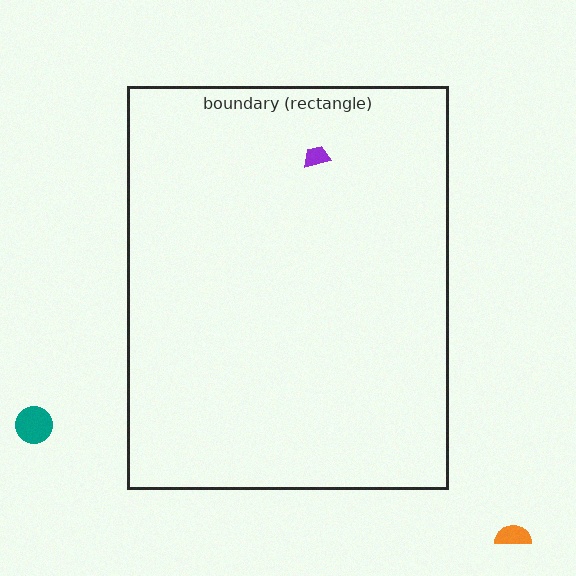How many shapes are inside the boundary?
1 inside, 2 outside.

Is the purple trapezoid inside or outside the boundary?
Inside.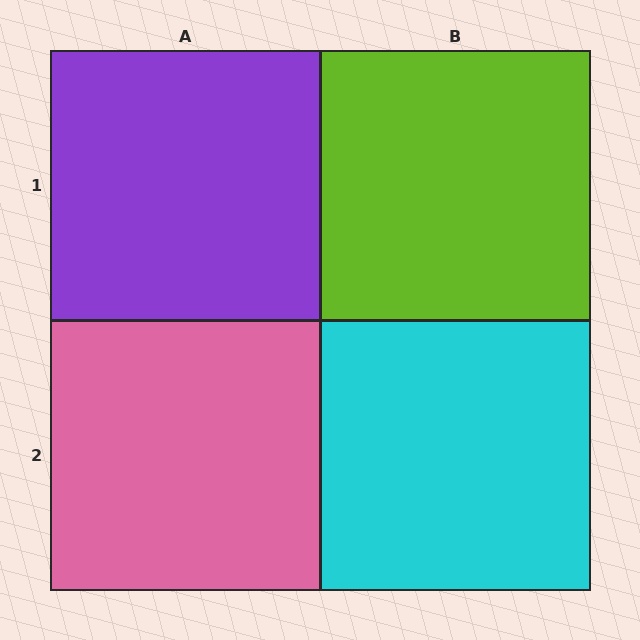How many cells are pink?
1 cell is pink.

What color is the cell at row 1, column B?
Lime.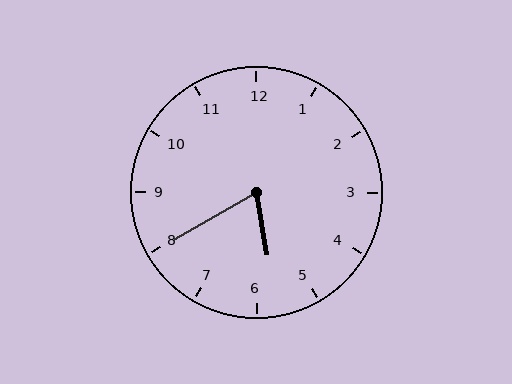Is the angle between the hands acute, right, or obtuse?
It is acute.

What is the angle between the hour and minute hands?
Approximately 70 degrees.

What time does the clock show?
5:40.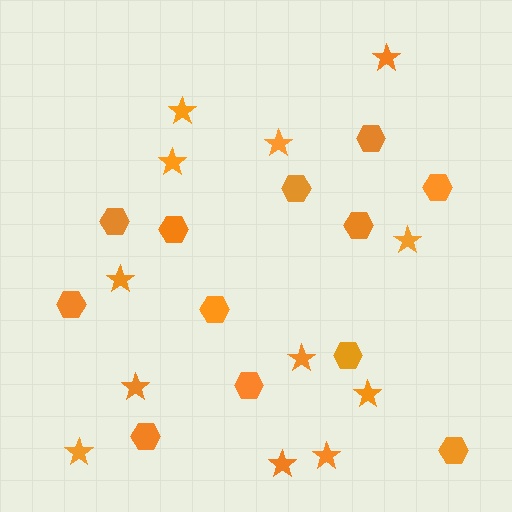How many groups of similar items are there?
There are 2 groups: one group of stars (12) and one group of hexagons (12).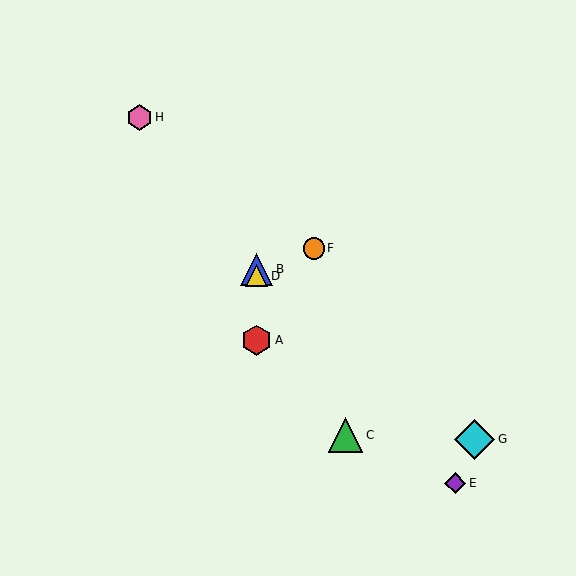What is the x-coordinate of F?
Object F is at x≈314.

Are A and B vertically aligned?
Yes, both are at x≈257.